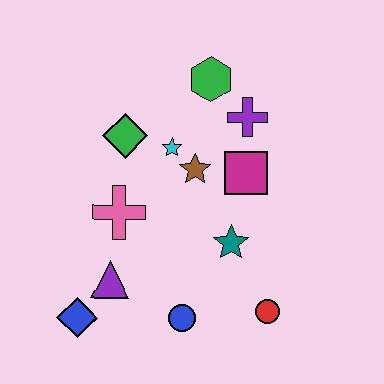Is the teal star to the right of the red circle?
No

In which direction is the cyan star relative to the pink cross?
The cyan star is above the pink cross.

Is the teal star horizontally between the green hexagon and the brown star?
No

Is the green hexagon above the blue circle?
Yes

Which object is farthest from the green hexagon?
The blue diamond is farthest from the green hexagon.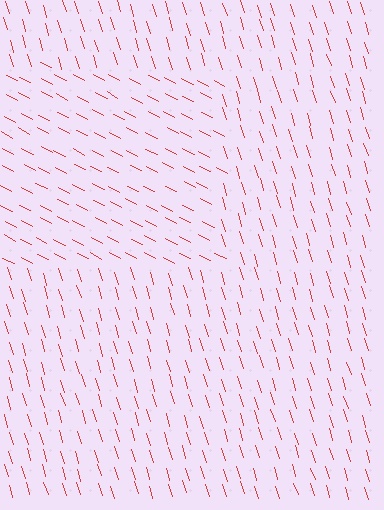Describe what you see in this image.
The image is filled with small red line segments. A rectangle region in the image has lines oriented differently from the surrounding lines, creating a visible texture boundary.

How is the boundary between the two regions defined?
The boundary is defined purely by a change in line orientation (approximately 45 degrees difference). All lines are the same color and thickness.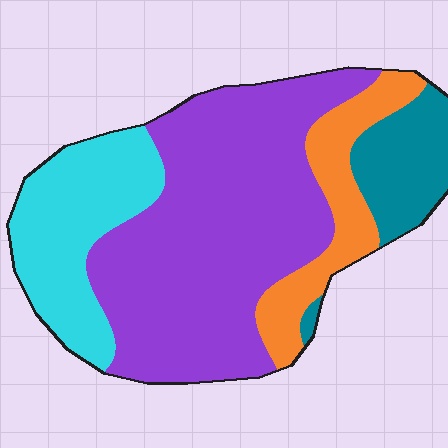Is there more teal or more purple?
Purple.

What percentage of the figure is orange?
Orange takes up less than a sixth of the figure.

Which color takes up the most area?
Purple, at roughly 55%.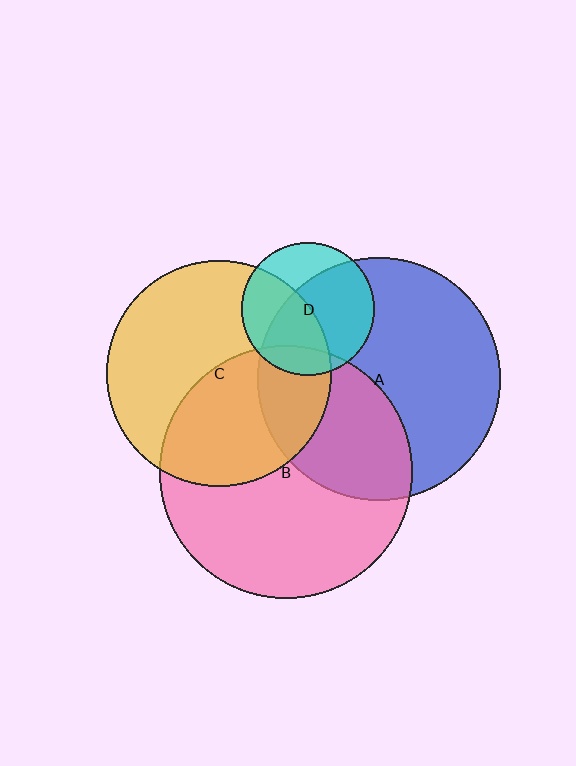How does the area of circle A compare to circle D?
Approximately 3.3 times.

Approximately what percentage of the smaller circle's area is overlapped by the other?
Approximately 45%.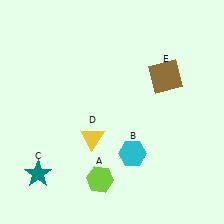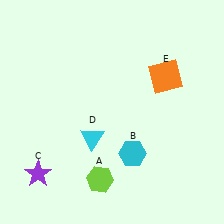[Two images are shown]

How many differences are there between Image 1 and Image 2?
There are 3 differences between the two images.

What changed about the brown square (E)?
In Image 1, E is brown. In Image 2, it changed to orange.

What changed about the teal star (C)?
In Image 1, C is teal. In Image 2, it changed to purple.